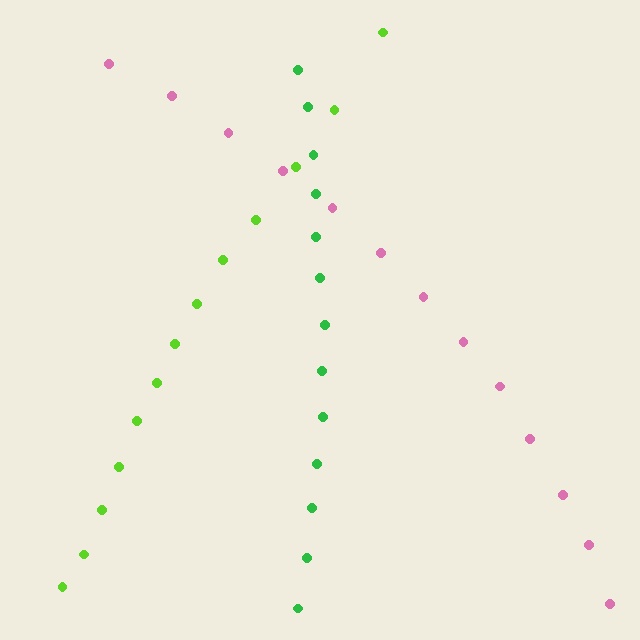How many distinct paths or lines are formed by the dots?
There are 3 distinct paths.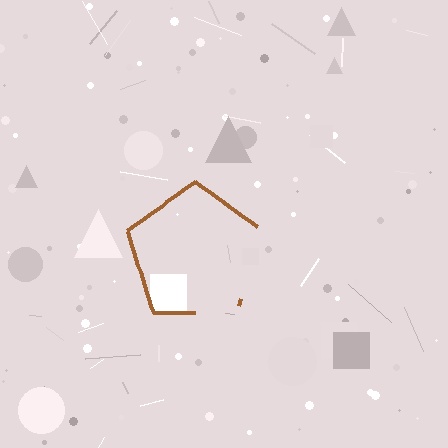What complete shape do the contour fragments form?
The contour fragments form a pentagon.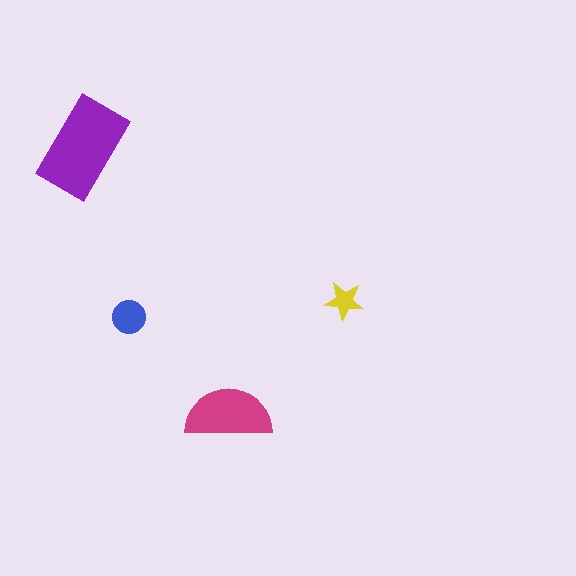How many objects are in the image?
There are 4 objects in the image.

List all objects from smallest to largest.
The yellow star, the blue circle, the magenta semicircle, the purple rectangle.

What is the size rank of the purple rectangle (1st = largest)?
1st.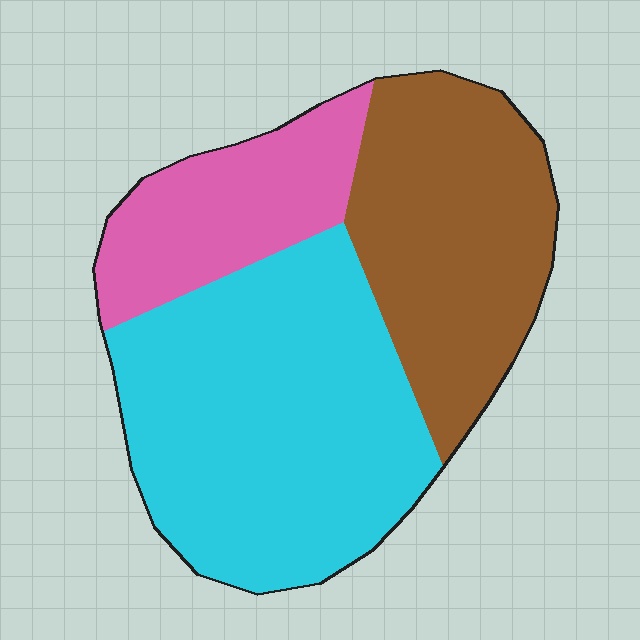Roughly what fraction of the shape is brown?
Brown covers 32% of the shape.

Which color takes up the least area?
Pink, at roughly 20%.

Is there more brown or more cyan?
Cyan.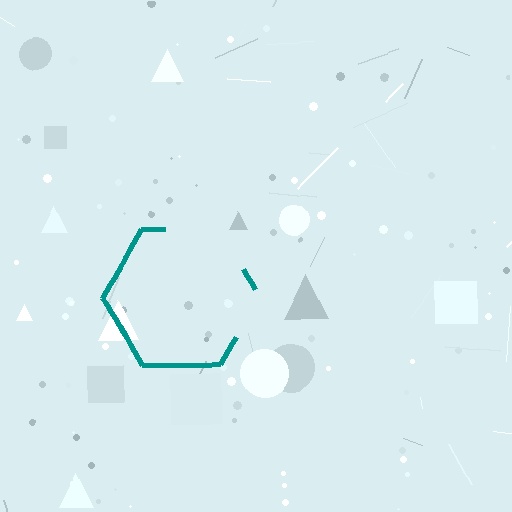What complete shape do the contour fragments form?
The contour fragments form a hexagon.